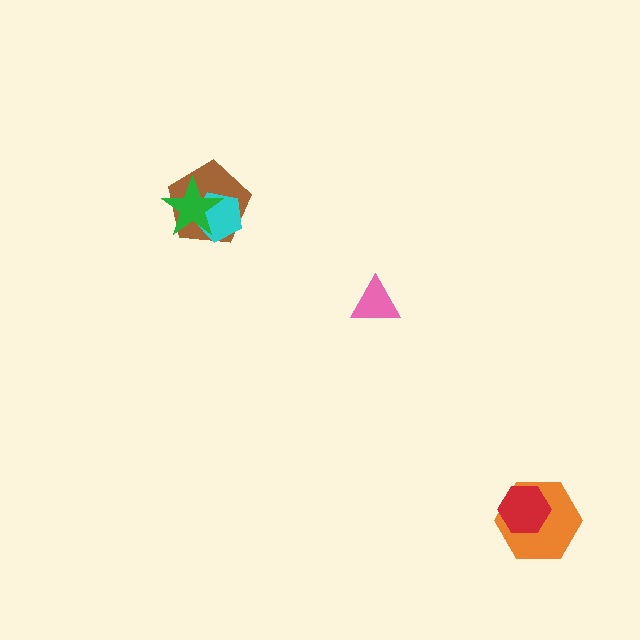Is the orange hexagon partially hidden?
Yes, it is partially covered by another shape.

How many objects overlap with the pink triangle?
0 objects overlap with the pink triangle.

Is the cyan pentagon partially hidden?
Yes, it is partially covered by another shape.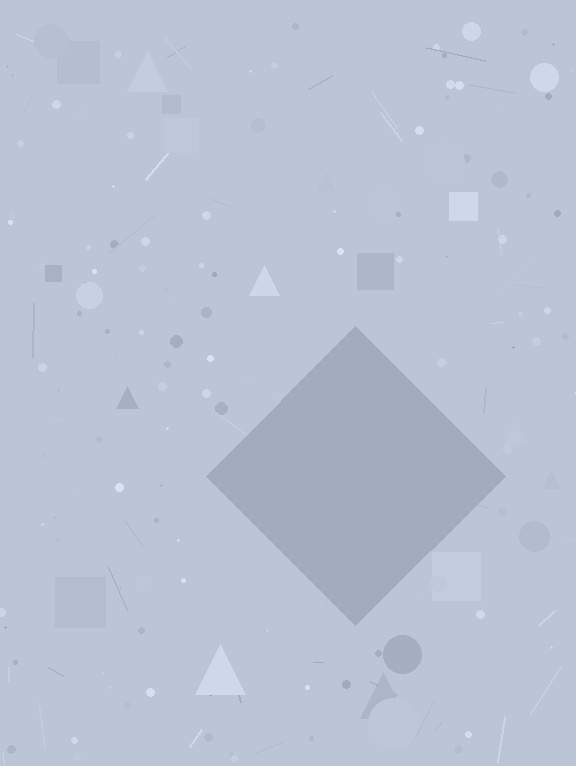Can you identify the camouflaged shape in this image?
The camouflaged shape is a diamond.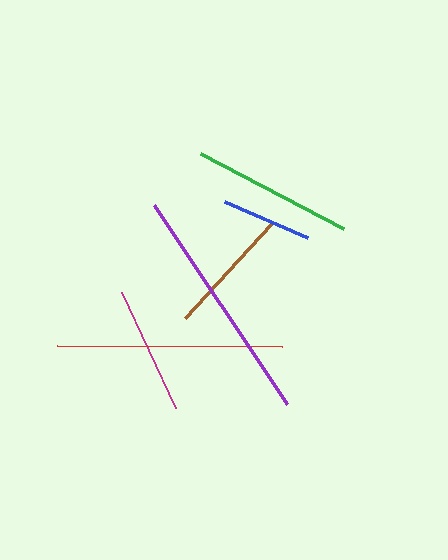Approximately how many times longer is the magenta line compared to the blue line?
The magenta line is approximately 1.4 times the length of the blue line.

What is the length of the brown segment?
The brown segment is approximately 128 pixels long.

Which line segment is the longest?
The purple line is the longest at approximately 239 pixels.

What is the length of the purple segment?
The purple segment is approximately 239 pixels long.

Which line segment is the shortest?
The blue line is the shortest at approximately 91 pixels.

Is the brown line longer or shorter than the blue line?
The brown line is longer than the blue line.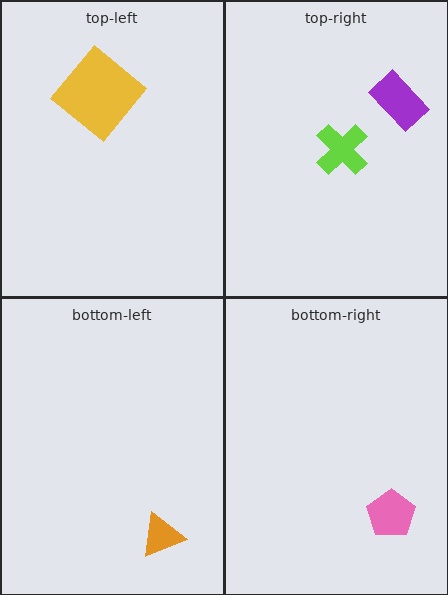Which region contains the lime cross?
The top-right region.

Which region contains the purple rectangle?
The top-right region.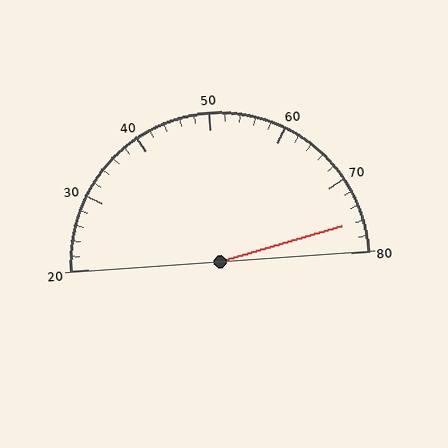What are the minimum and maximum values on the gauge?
The gauge ranges from 20 to 80.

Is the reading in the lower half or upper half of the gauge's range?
The reading is in the upper half of the range (20 to 80).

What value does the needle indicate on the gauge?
The needle indicates approximately 76.